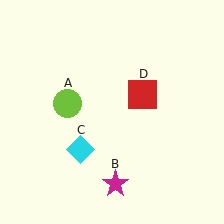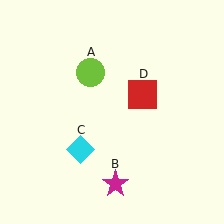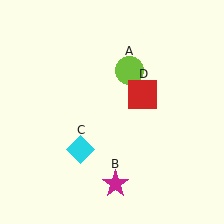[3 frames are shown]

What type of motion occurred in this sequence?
The lime circle (object A) rotated clockwise around the center of the scene.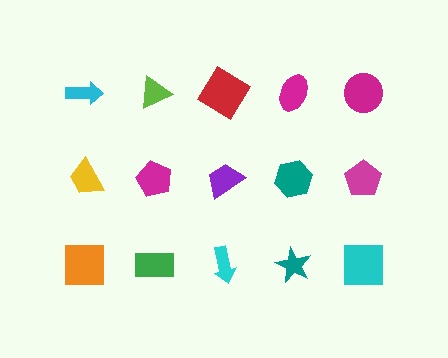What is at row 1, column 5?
A magenta circle.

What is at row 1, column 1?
A cyan arrow.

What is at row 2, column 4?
A teal hexagon.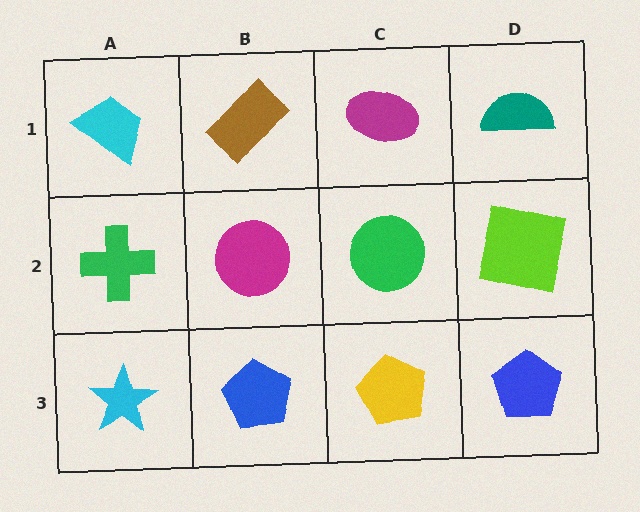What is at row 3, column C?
A yellow pentagon.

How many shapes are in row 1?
4 shapes.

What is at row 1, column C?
A magenta ellipse.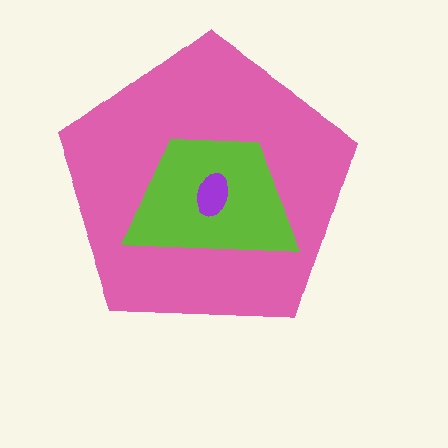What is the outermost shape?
The pink pentagon.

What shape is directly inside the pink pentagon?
The lime trapezoid.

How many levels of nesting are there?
3.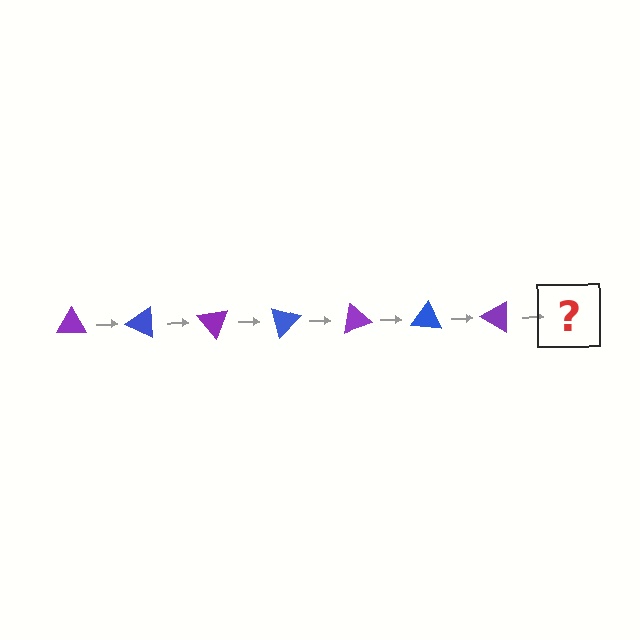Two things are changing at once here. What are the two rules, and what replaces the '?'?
The two rules are that it rotates 25 degrees each step and the color cycles through purple and blue. The '?' should be a blue triangle, rotated 175 degrees from the start.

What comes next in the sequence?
The next element should be a blue triangle, rotated 175 degrees from the start.